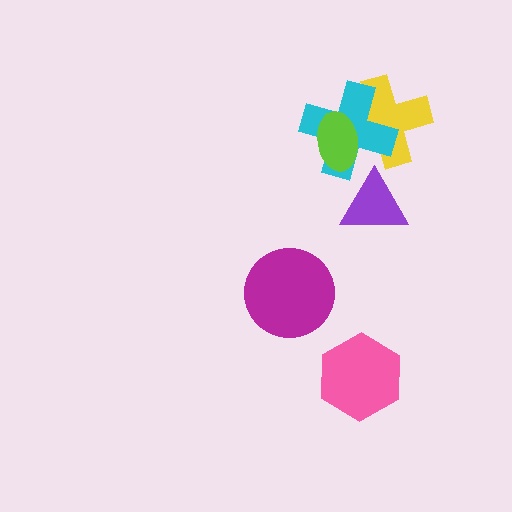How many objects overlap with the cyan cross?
2 objects overlap with the cyan cross.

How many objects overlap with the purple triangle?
0 objects overlap with the purple triangle.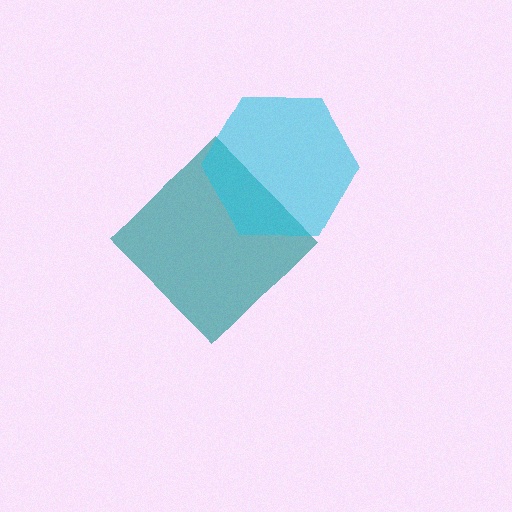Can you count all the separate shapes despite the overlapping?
Yes, there are 2 separate shapes.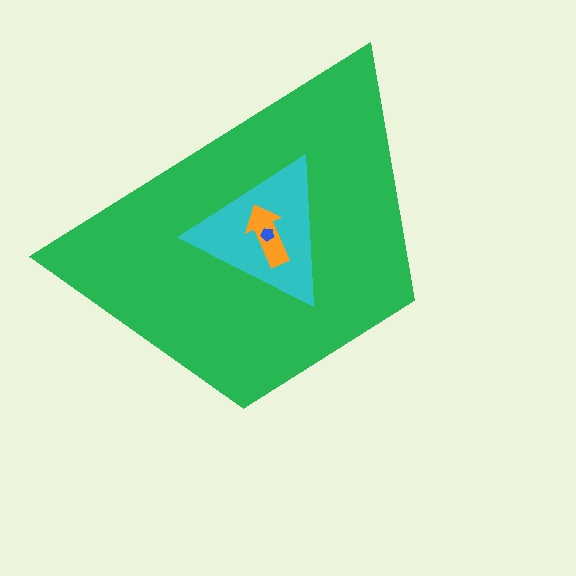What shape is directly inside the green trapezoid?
The cyan triangle.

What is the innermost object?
The blue pentagon.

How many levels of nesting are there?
4.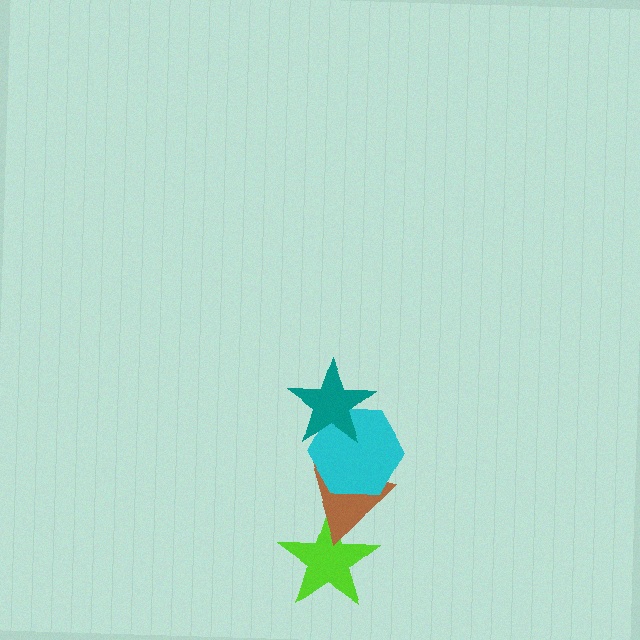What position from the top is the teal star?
The teal star is 1st from the top.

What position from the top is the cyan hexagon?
The cyan hexagon is 2nd from the top.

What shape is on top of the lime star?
The brown triangle is on top of the lime star.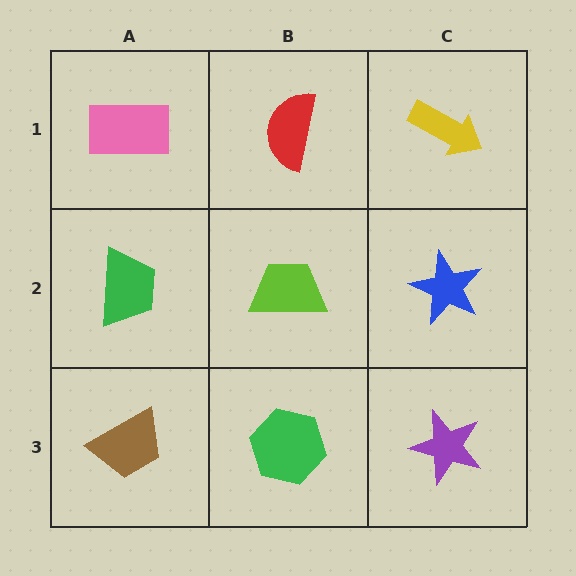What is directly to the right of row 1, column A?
A red semicircle.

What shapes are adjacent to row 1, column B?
A lime trapezoid (row 2, column B), a pink rectangle (row 1, column A), a yellow arrow (row 1, column C).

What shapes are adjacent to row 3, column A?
A green trapezoid (row 2, column A), a green hexagon (row 3, column B).